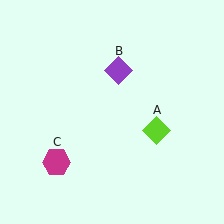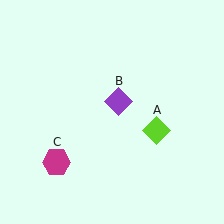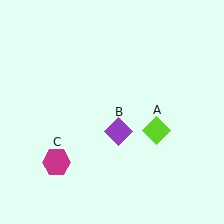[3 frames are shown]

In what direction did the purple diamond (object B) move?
The purple diamond (object B) moved down.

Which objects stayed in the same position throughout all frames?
Lime diamond (object A) and magenta hexagon (object C) remained stationary.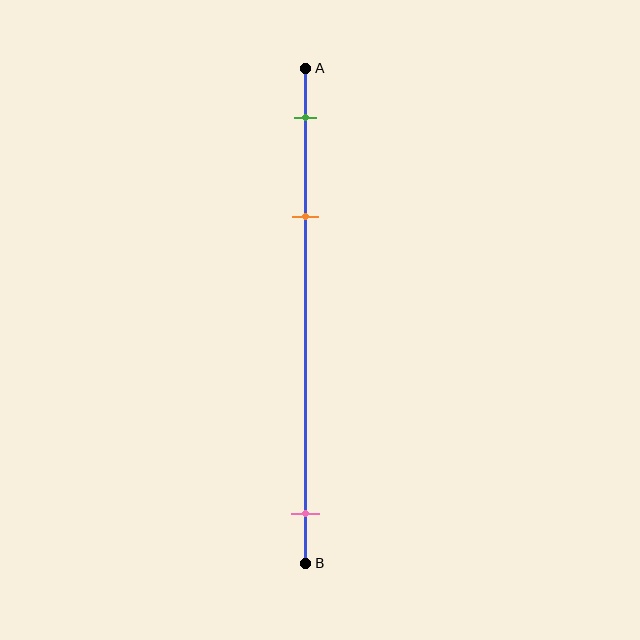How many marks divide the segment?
There are 3 marks dividing the segment.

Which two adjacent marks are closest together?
The green and orange marks are the closest adjacent pair.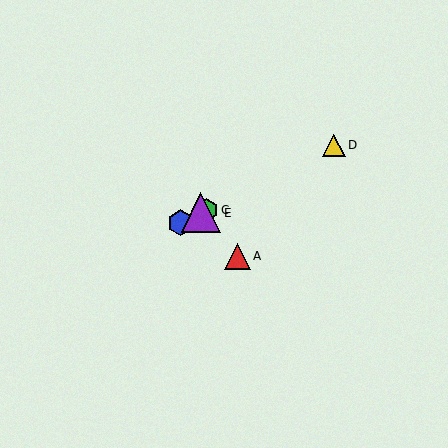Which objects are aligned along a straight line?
Objects B, C, D, E are aligned along a straight line.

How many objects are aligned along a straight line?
4 objects (B, C, D, E) are aligned along a straight line.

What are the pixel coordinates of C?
Object C is at (206, 210).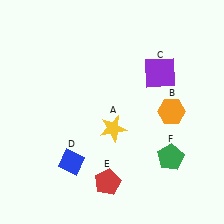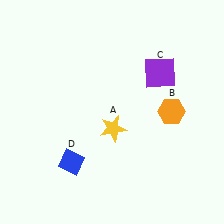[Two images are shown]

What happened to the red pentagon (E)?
The red pentagon (E) was removed in Image 2. It was in the bottom-left area of Image 1.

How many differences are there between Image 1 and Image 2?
There are 2 differences between the two images.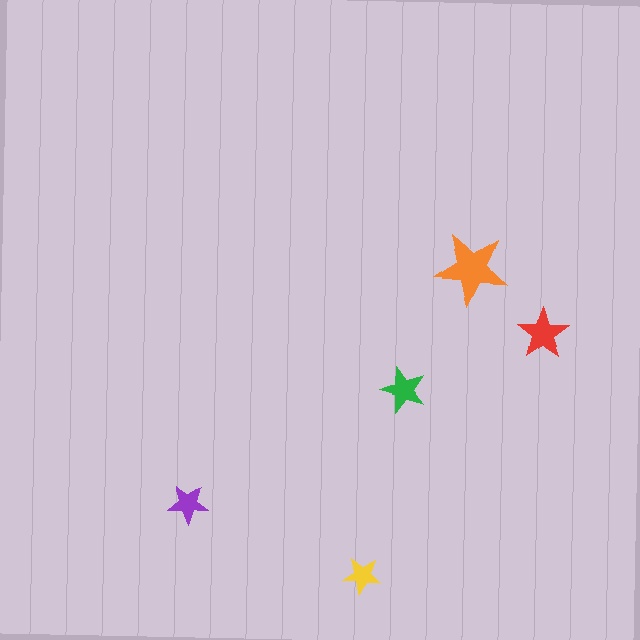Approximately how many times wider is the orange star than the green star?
About 1.5 times wider.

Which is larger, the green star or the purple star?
The green one.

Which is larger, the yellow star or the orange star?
The orange one.